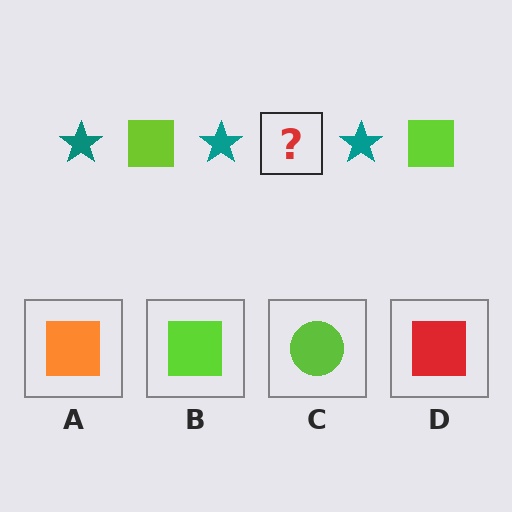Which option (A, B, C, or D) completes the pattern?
B.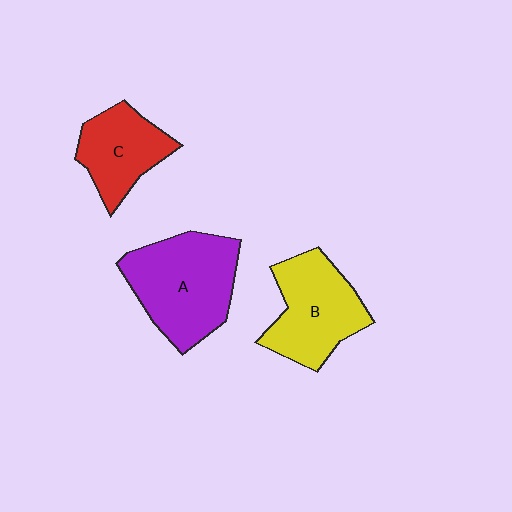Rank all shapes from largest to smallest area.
From largest to smallest: A (purple), B (yellow), C (red).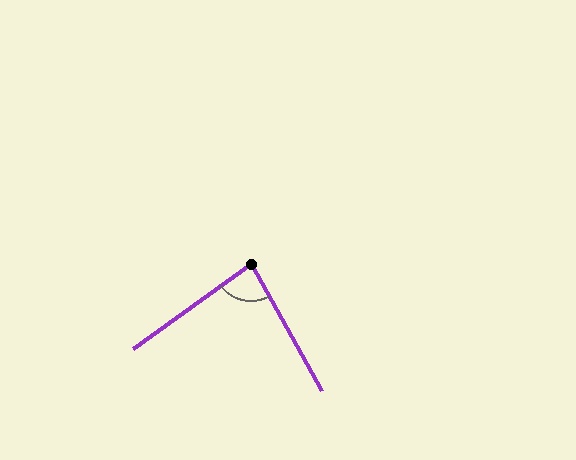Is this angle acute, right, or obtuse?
It is acute.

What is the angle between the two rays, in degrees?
Approximately 83 degrees.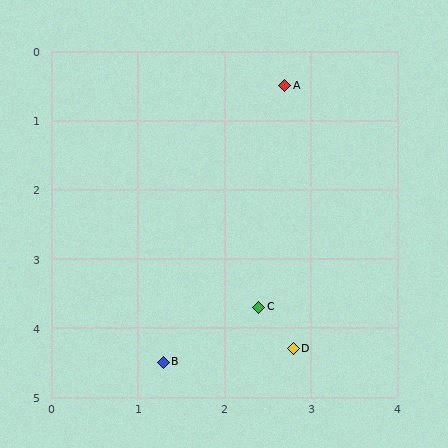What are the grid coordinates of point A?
Point A is at approximately (2.7, 0.5).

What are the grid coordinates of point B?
Point B is at approximately (1.3, 4.5).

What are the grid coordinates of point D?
Point D is at approximately (2.8, 4.3).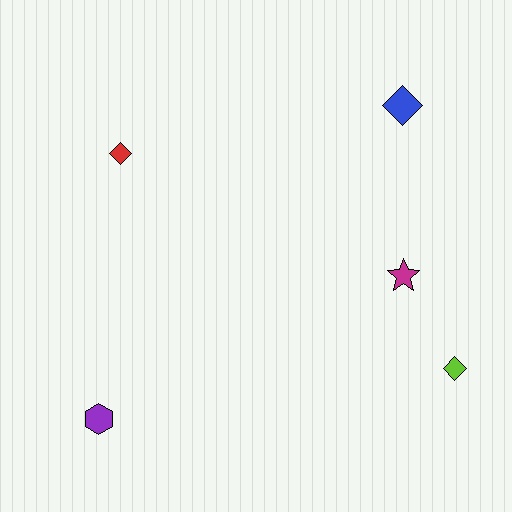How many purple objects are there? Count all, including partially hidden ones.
There is 1 purple object.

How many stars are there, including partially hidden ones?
There is 1 star.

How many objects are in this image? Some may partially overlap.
There are 5 objects.